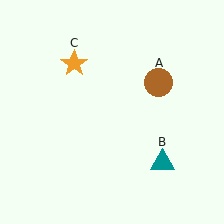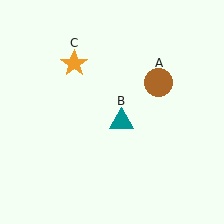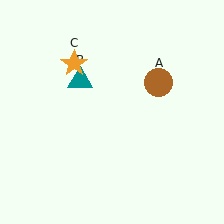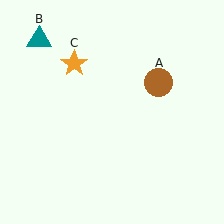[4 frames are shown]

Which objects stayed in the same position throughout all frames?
Brown circle (object A) and orange star (object C) remained stationary.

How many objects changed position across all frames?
1 object changed position: teal triangle (object B).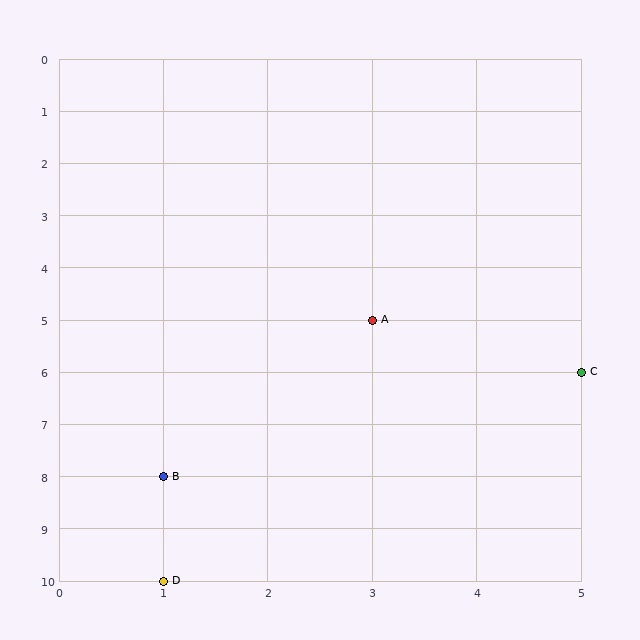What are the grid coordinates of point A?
Point A is at grid coordinates (3, 5).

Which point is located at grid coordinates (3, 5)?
Point A is at (3, 5).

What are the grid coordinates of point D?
Point D is at grid coordinates (1, 10).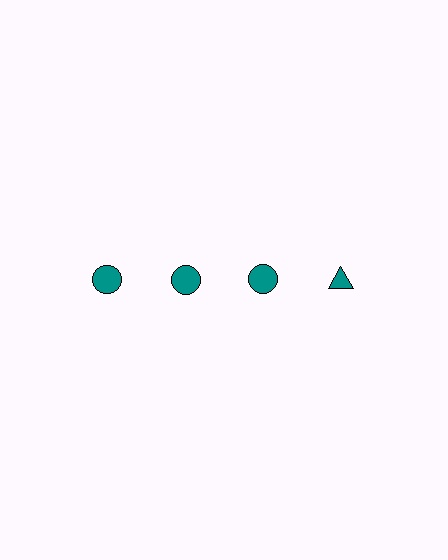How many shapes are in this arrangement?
There are 4 shapes arranged in a grid pattern.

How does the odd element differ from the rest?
It has a different shape: triangle instead of circle.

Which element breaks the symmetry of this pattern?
The teal triangle in the top row, second from right column breaks the symmetry. All other shapes are teal circles.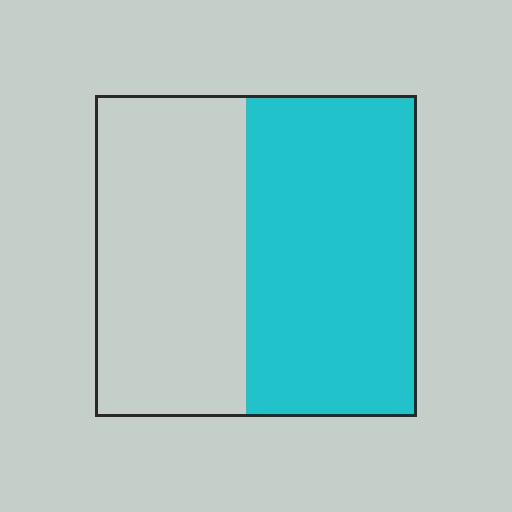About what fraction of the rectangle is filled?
About one half (1/2).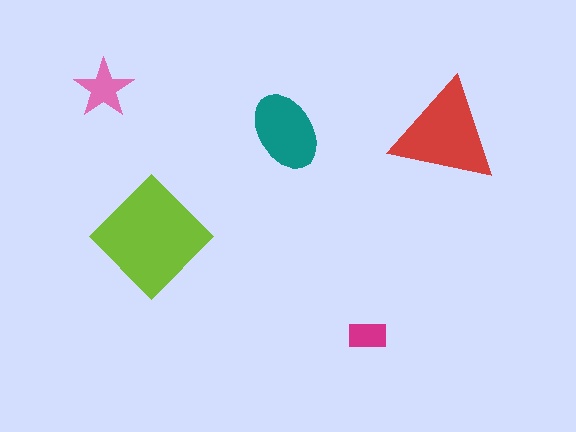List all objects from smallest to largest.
The magenta rectangle, the pink star, the teal ellipse, the red triangle, the lime diamond.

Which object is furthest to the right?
The red triangle is rightmost.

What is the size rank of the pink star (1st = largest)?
4th.